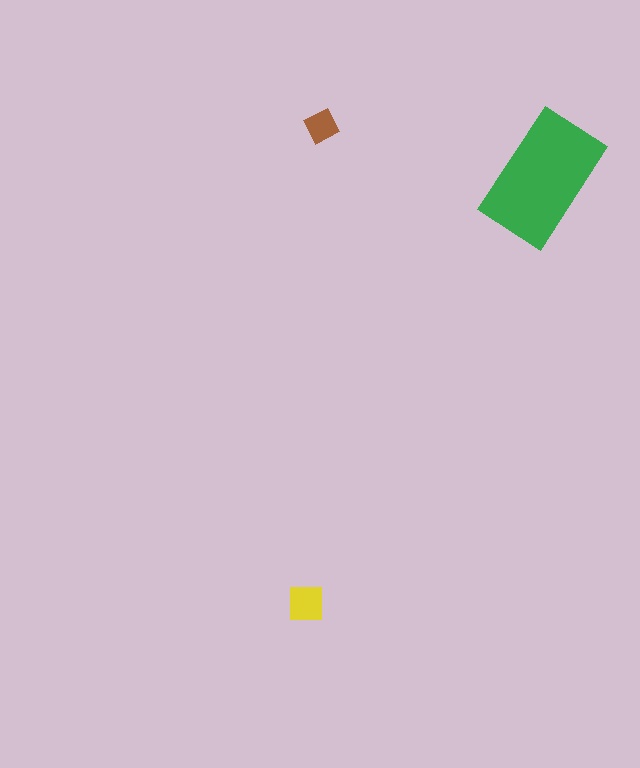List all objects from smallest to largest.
The brown diamond, the yellow square, the green rectangle.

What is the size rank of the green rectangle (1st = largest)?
1st.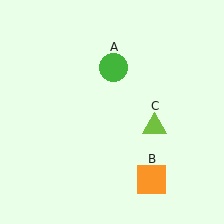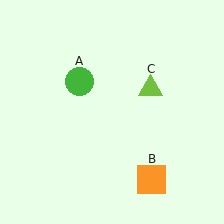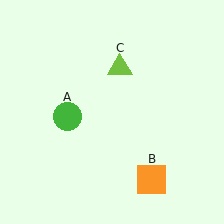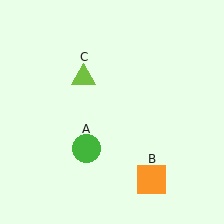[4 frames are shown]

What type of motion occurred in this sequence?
The green circle (object A), lime triangle (object C) rotated counterclockwise around the center of the scene.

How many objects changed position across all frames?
2 objects changed position: green circle (object A), lime triangle (object C).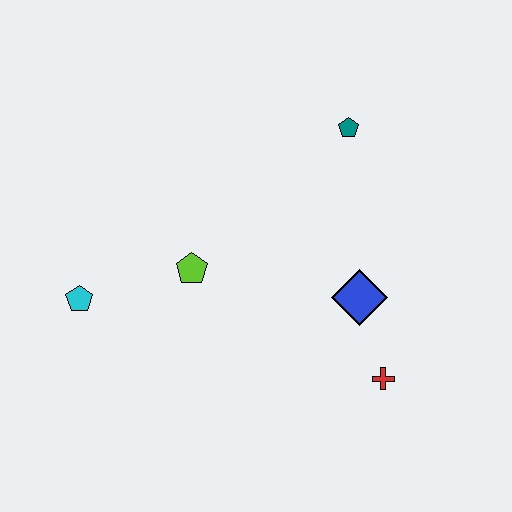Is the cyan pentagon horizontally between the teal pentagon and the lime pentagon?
No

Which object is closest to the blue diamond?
The red cross is closest to the blue diamond.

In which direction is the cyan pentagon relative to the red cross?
The cyan pentagon is to the left of the red cross.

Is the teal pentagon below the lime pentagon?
No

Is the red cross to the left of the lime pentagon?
No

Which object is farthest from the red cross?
The cyan pentagon is farthest from the red cross.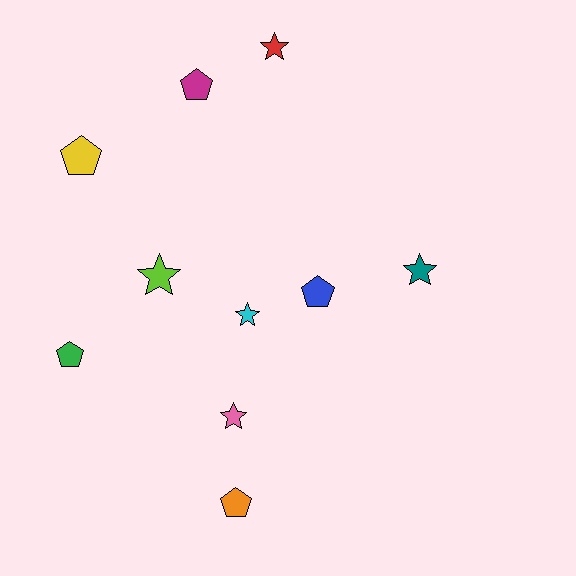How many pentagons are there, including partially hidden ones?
There are 5 pentagons.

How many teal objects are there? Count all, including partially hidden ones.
There is 1 teal object.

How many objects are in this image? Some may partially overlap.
There are 10 objects.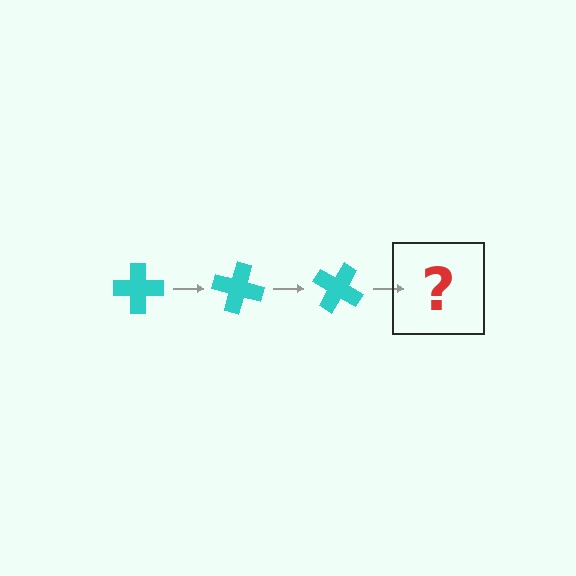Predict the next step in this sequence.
The next step is a cyan cross rotated 45 degrees.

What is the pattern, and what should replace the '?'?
The pattern is that the cross rotates 15 degrees each step. The '?' should be a cyan cross rotated 45 degrees.